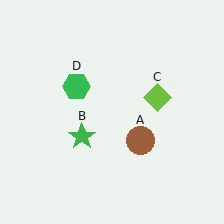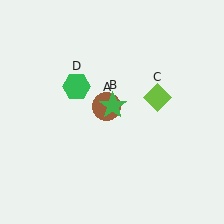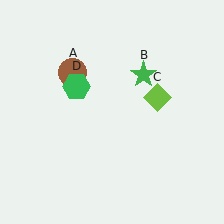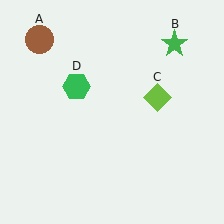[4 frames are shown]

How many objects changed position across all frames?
2 objects changed position: brown circle (object A), green star (object B).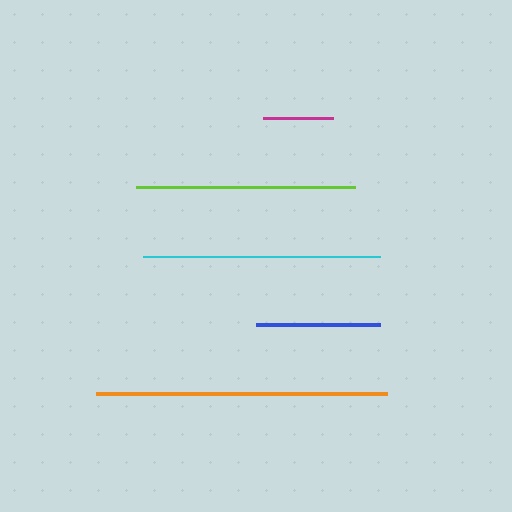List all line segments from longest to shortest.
From longest to shortest: orange, cyan, lime, blue, magenta.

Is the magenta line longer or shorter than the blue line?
The blue line is longer than the magenta line.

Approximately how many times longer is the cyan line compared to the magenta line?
The cyan line is approximately 3.4 times the length of the magenta line.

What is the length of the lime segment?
The lime segment is approximately 218 pixels long.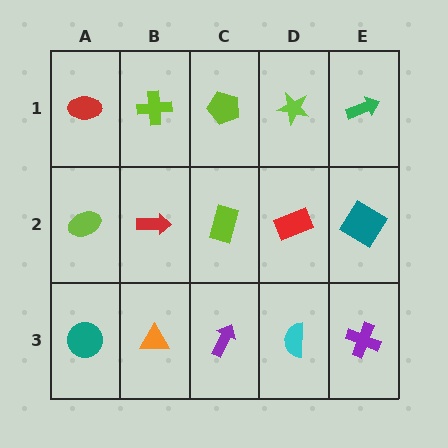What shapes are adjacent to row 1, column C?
A lime rectangle (row 2, column C), a lime cross (row 1, column B), a lime star (row 1, column D).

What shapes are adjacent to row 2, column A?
A red ellipse (row 1, column A), a teal circle (row 3, column A), a red arrow (row 2, column B).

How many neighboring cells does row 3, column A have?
2.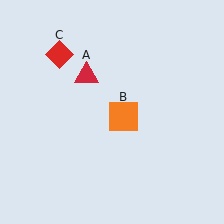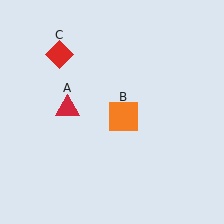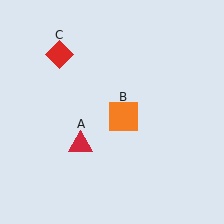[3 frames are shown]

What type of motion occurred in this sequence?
The red triangle (object A) rotated counterclockwise around the center of the scene.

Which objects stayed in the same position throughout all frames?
Orange square (object B) and red diamond (object C) remained stationary.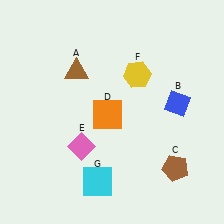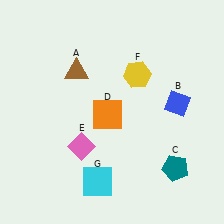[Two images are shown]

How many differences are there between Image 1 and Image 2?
There is 1 difference between the two images.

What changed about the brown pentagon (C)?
In Image 1, C is brown. In Image 2, it changed to teal.